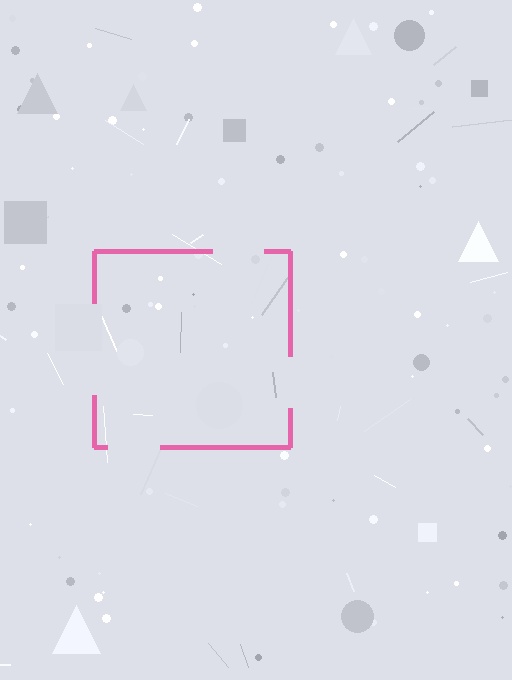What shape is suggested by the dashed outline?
The dashed outline suggests a square.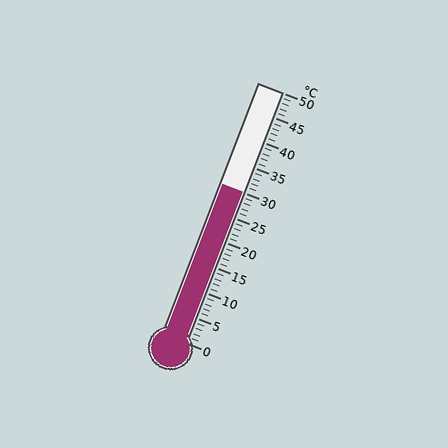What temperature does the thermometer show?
The thermometer shows approximately 30°C.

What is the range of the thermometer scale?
The thermometer scale ranges from 0°C to 50°C.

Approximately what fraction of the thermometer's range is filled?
The thermometer is filled to approximately 60% of its range.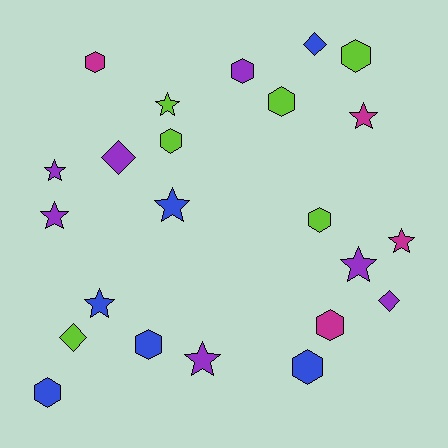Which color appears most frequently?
Purple, with 7 objects.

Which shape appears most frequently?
Hexagon, with 10 objects.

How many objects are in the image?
There are 23 objects.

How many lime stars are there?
There is 1 lime star.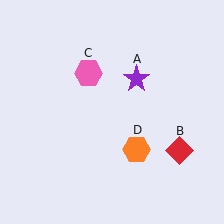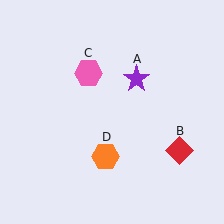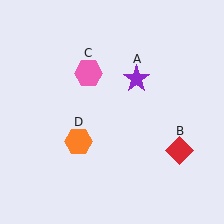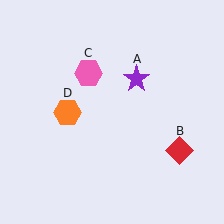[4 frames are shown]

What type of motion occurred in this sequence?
The orange hexagon (object D) rotated clockwise around the center of the scene.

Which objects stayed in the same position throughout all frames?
Purple star (object A) and red diamond (object B) and pink hexagon (object C) remained stationary.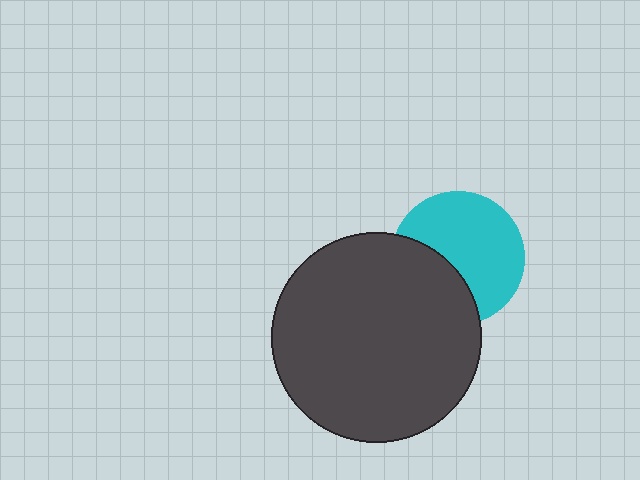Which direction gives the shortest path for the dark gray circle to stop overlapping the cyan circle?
Moving toward the lower-left gives the shortest separation.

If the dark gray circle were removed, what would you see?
You would see the complete cyan circle.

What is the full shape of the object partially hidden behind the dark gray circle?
The partially hidden object is a cyan circle.